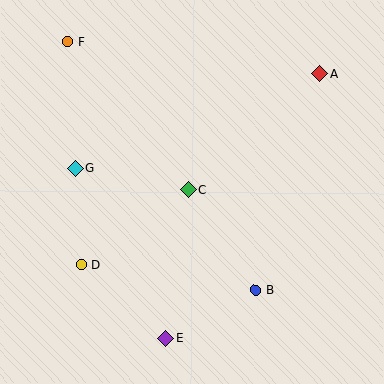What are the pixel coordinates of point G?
Point G is at (76, 169).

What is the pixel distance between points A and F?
The distance between A and F is 254 pixels.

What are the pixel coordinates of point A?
Point A is at (319, 74).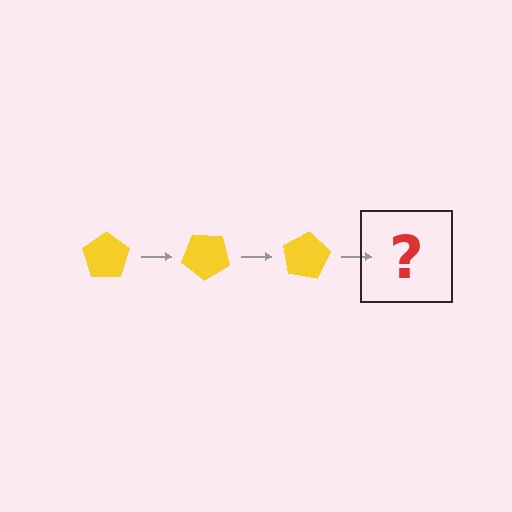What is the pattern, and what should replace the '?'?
The pattern is that the pentagon rotates 40 degrees each step. The '?' should be a yellow pentagon rotated 120 degrees.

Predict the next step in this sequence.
The next step is a yellow pentagon rotated 120 degrees.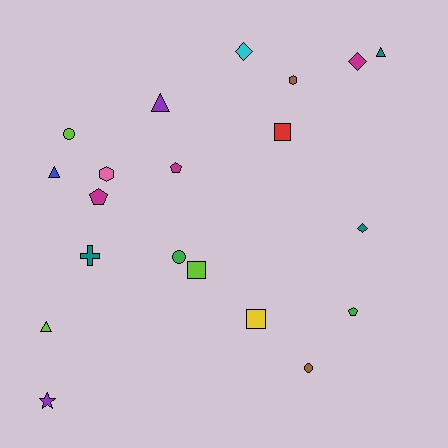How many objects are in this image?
There are 20 objects.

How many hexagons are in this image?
There are 2 hexagons.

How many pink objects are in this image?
There is 1 pink object.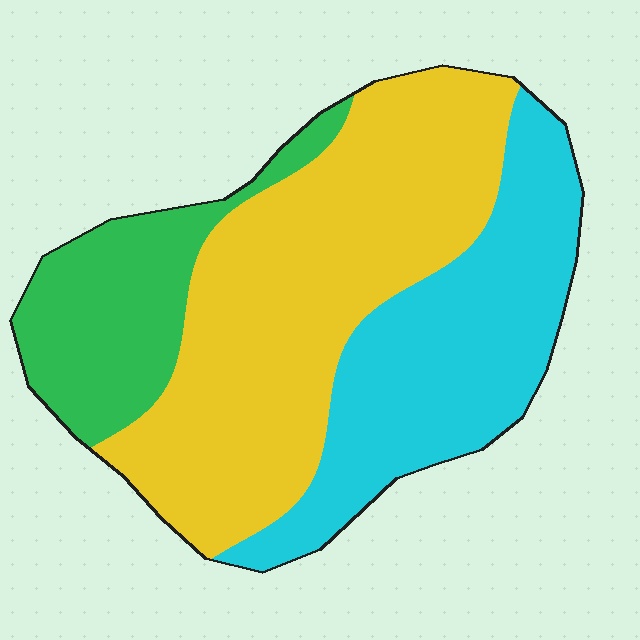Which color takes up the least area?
Green, at roughly 20%.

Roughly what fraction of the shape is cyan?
Cyan covers 32% of the shape.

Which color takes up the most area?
Yellow, at roughly 50%.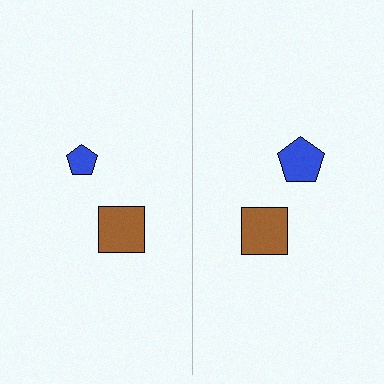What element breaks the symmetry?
The blue pentagon on the right side has a different size than its mirror counterpart.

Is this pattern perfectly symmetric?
No, the pattern is not perfectly symmetric. The blue pentagon on the right side has a different size than its mirror counterpart.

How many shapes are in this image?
There are 4 shapes in this image.